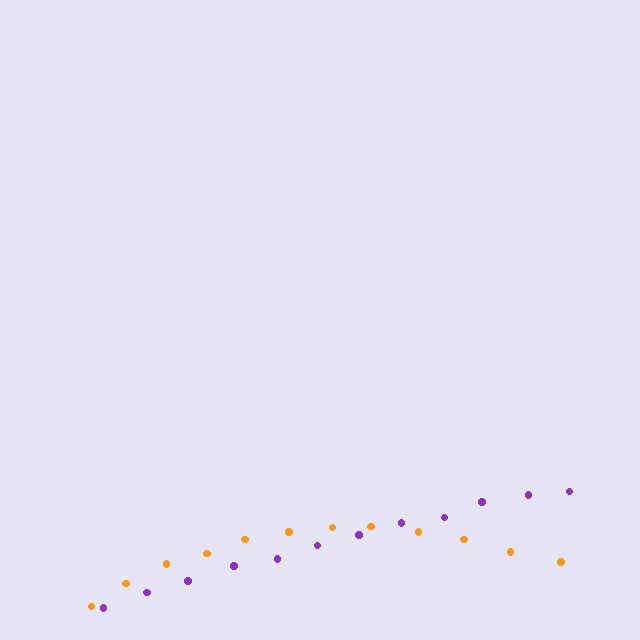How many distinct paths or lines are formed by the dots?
There are 2 distinct paths.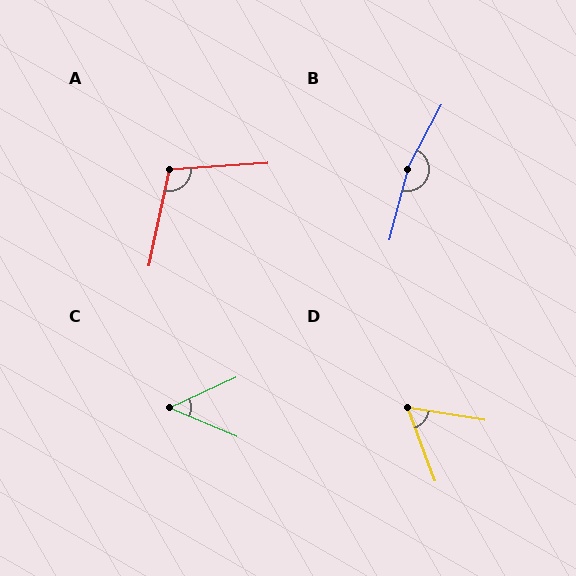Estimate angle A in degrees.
Approximately 106 degrees.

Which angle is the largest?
B, at approximately 167 degrees.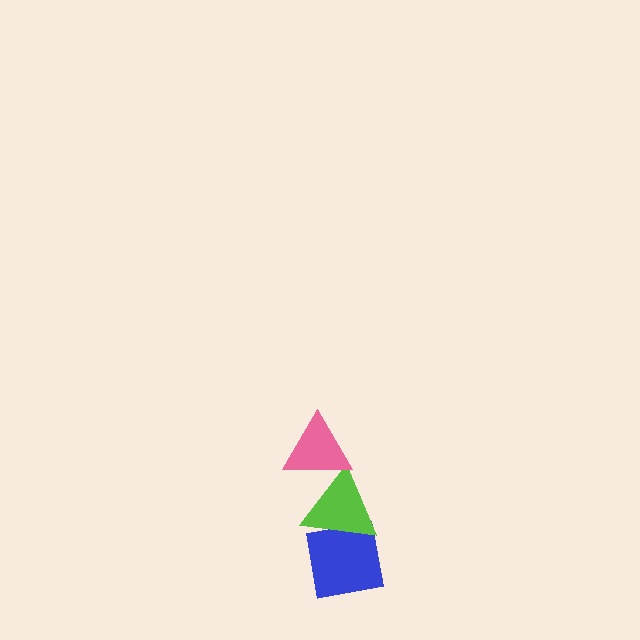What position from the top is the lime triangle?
The lime triangle is 2nd from the top.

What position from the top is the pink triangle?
The pink triangle is 1st from the top.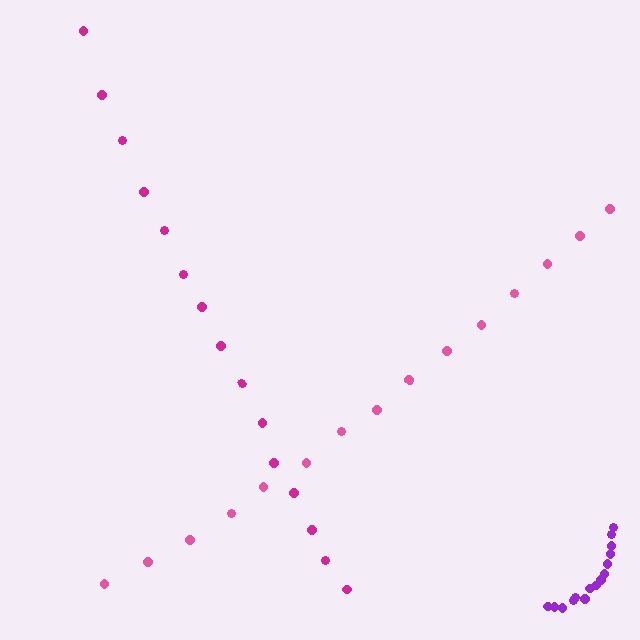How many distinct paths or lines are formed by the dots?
There are 3 distinct paths.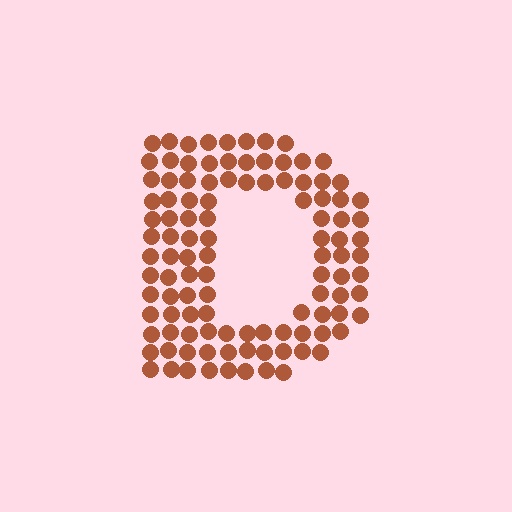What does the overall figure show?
The overall figure shows the letter D.